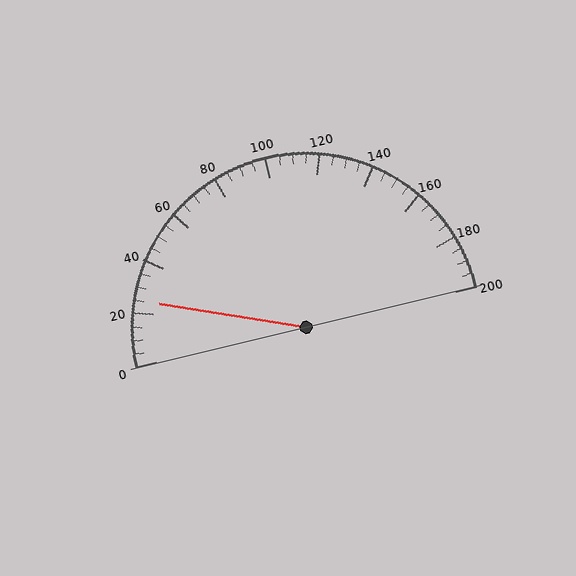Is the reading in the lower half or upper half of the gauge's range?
The reading is in the lower half of the range (0 to 200).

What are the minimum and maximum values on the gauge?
The gauge ranges from 0 to 200.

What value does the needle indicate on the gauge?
The needle indicates approximately 25.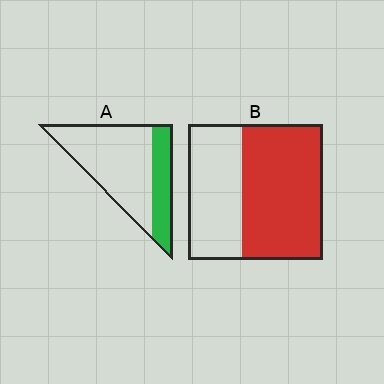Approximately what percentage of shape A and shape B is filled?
A is approximately 30% and B is approximately 60%.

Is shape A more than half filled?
No.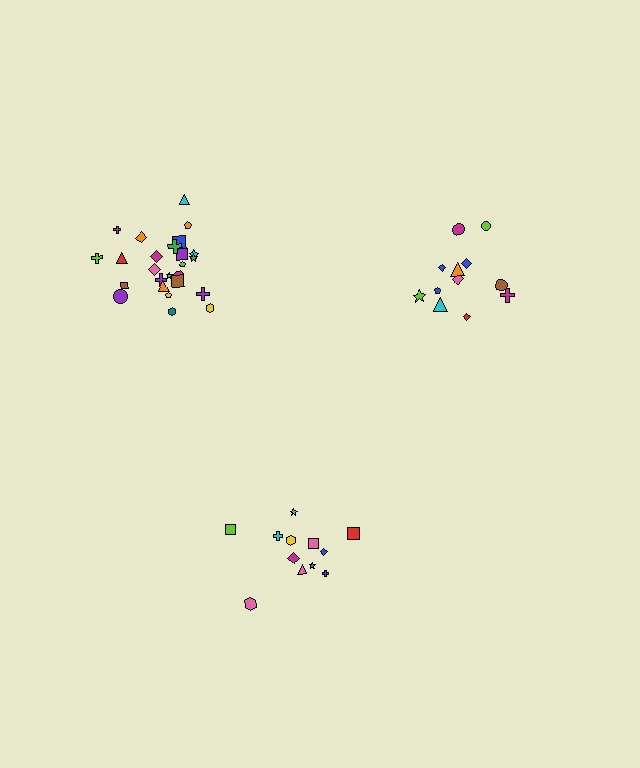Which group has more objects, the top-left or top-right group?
The top-left group.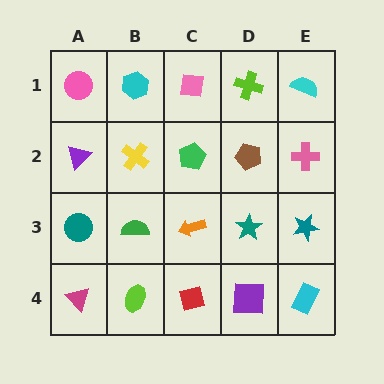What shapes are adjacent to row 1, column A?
A purple triangle (row 2, column A), a cyan hexagon (row 1, column B).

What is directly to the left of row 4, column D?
A red square.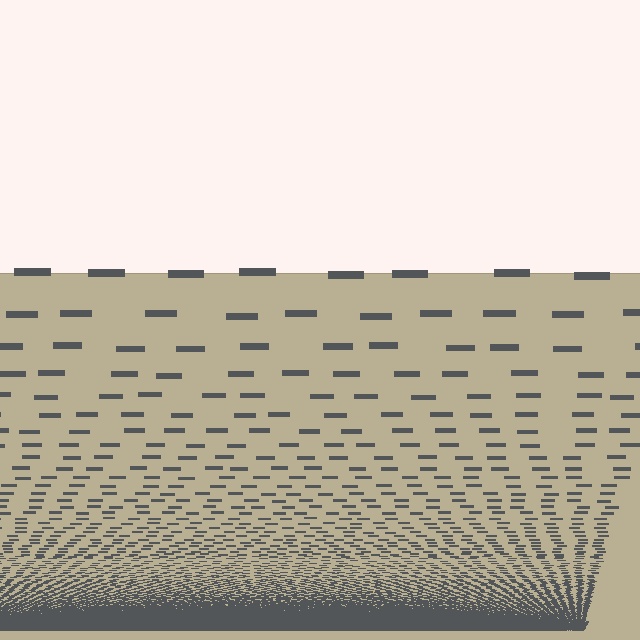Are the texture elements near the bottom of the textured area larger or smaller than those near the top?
Smaller. The gradient is inverted — elements near the bottom are smaller and denser.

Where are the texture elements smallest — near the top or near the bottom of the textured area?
Near the bottom.